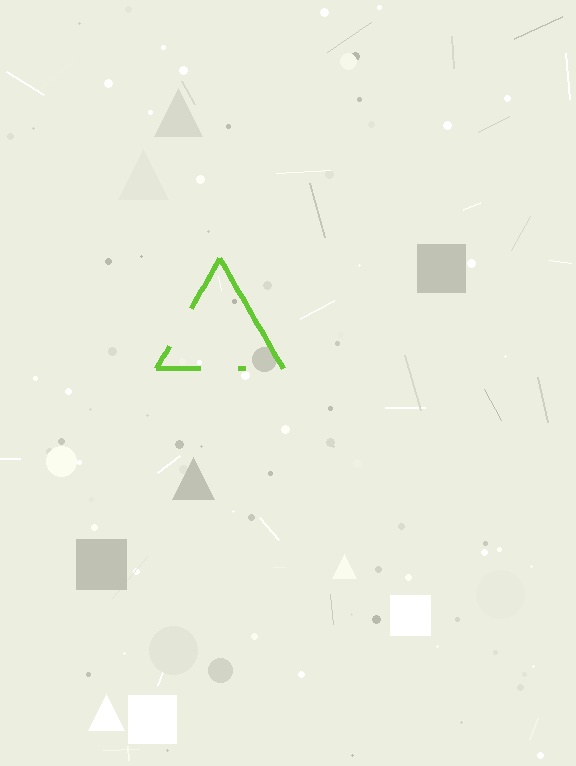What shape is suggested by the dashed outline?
The dashed outline suggests a triangle.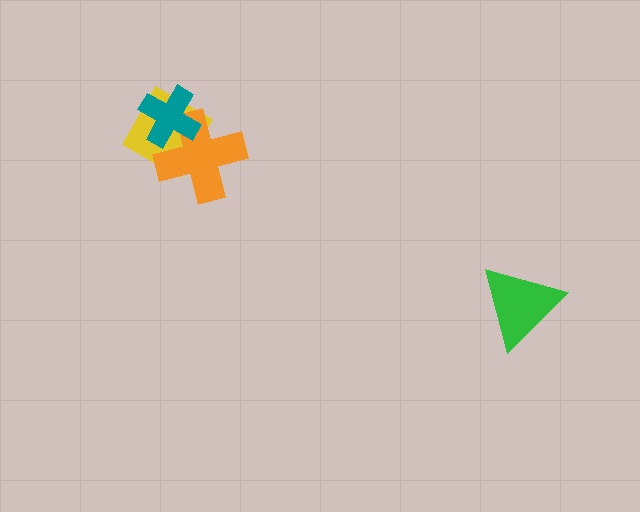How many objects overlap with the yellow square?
2 objects overlap with the yellow square.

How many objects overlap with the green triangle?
0 objects overlap with the green triangle.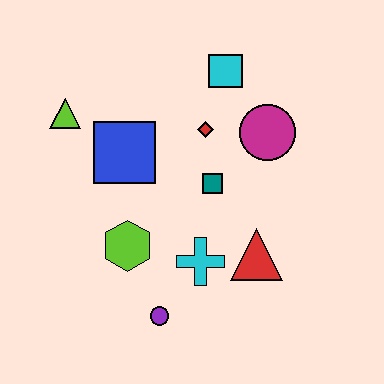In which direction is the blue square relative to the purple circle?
The blue square is above the purple circle.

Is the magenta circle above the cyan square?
No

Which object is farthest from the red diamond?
The purple circle is farthest from the red diamond.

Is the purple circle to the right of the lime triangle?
Yes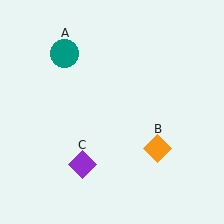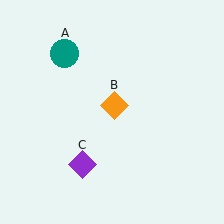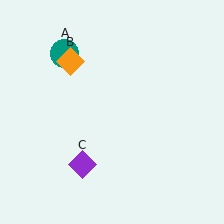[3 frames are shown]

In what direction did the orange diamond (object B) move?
The orange diamond (object B) moved up and to the left.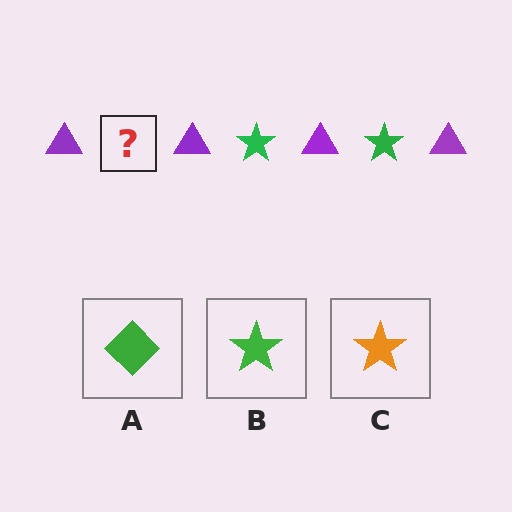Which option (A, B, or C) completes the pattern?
B.